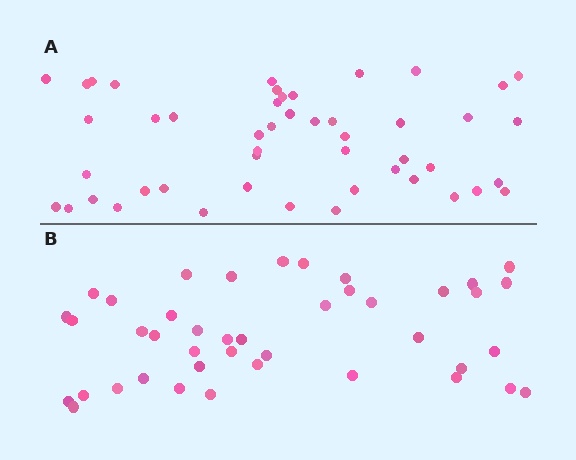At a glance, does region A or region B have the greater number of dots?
Region A (the top region) has more dots.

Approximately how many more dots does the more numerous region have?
Region A has about 6 more dots than region B.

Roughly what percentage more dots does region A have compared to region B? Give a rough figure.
About 15% more.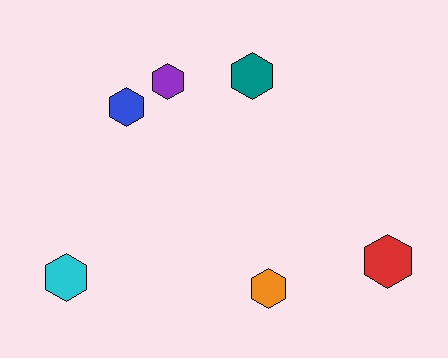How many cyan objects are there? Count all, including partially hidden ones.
There is 1 cyan object.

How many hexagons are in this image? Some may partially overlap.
There are 6 hexagons.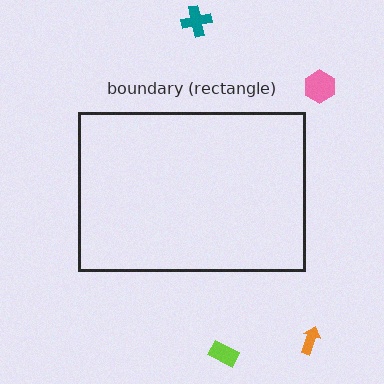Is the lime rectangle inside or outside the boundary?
Outside.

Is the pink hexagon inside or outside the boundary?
Outside.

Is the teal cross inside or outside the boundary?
Outside.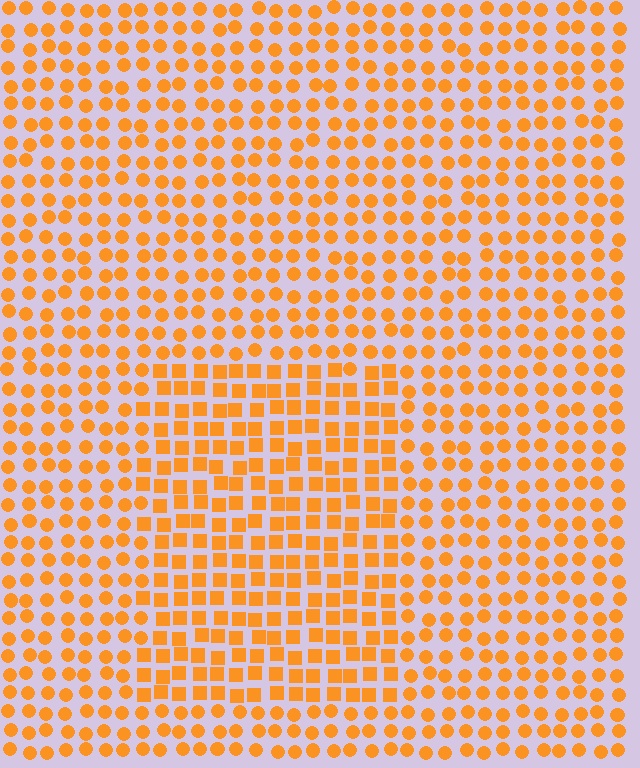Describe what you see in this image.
The image is filled with small orange elements arranged in a uniform grid. A rectangle-shaped region contains squares, while the surrounding area contains circles. The boundary is defined purely by the change in element shape.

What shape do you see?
I see a rectangle.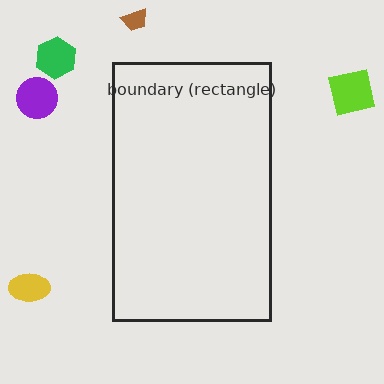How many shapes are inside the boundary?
0 inside, 5 outside.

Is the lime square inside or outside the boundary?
Outside.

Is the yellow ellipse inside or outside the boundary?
Outside.